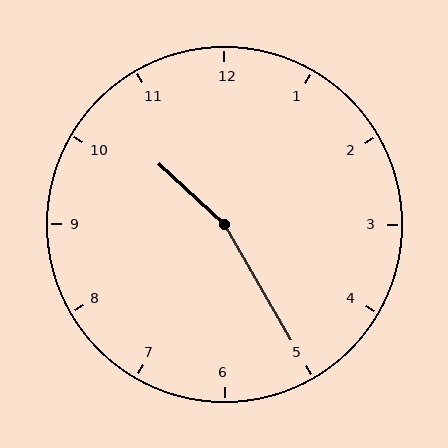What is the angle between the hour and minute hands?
Approximately 162 degrees.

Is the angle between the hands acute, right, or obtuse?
It is obtuse.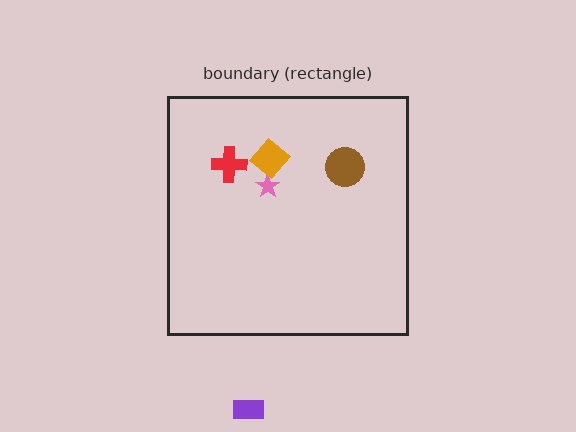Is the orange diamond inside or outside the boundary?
Inside.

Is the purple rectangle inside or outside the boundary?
Outside.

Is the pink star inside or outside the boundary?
Inside.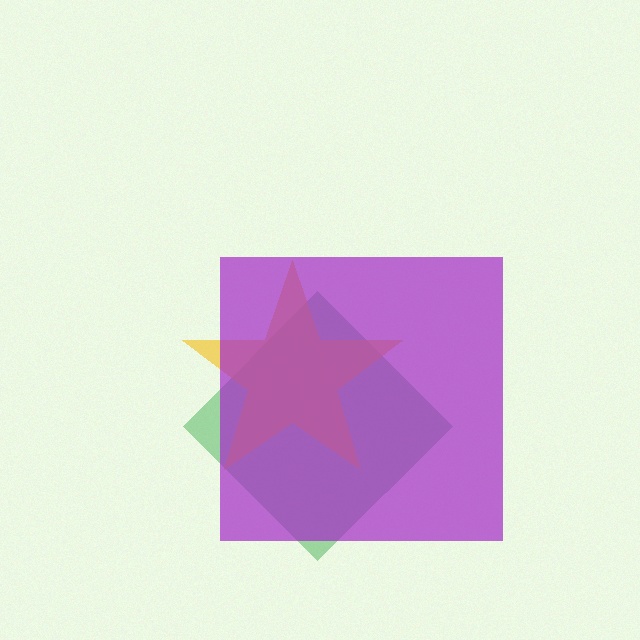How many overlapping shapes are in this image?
There are 3 overlapping shapes in the image.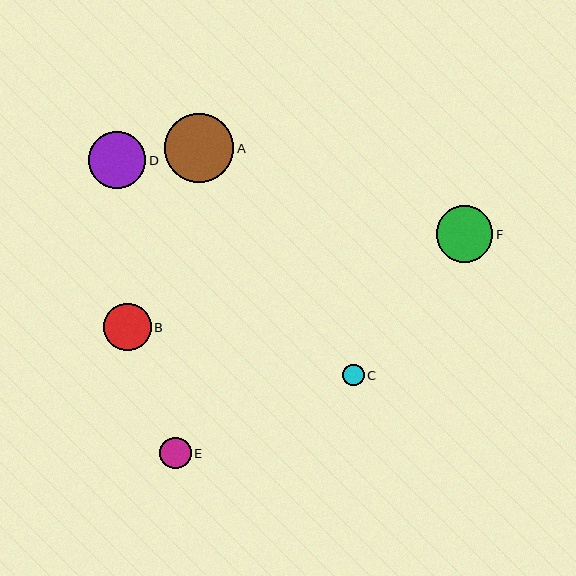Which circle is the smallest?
Circle C is the smallest with a size of approximately 22 pixels.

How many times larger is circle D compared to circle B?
Circle D is approximately 1.2 times the size of circle B.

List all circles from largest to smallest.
From largest to smallest: A, D, F, B, E, C.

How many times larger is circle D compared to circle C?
Circle D is approximately 2.6 times the size of circle C.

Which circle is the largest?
Circle A is the largest with a size of approximately 69 pixels.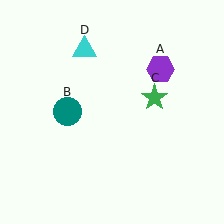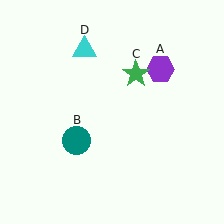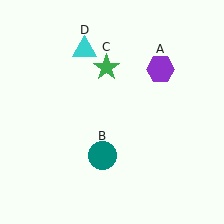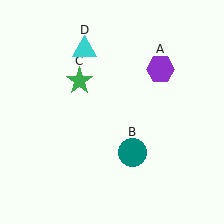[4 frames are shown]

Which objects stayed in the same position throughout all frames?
Purple hexagon (object A) and cyan triangle (object D) remained stationary.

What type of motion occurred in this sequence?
The teal circle (object B), green star (object C) rotated counterclockwise around the center of the scene.